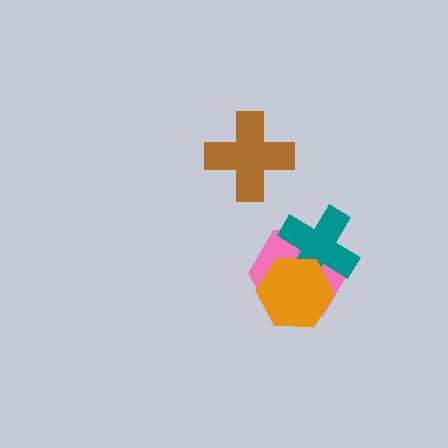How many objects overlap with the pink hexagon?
2 objects overlap with the pink hexagon.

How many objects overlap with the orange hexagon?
2 objects overlap with the orange hexagon.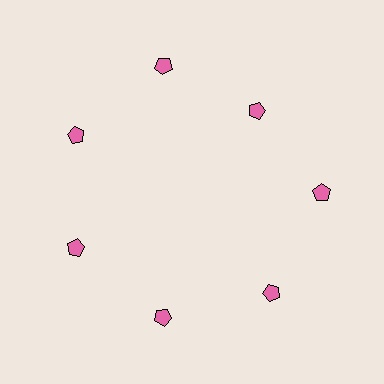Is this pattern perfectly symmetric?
No. The 7 pink pentagons are arranged in a ring, but one element near the 1 o'clock position is pulled inward toward the center, breaking the 7-fold rotational symmetry.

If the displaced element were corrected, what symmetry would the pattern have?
It would have 7-fold rotational symmetry — the pattern would map onto itself every 51 degrees.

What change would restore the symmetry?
The symmetry would be restored by moving it outward, back onto the ring so that all 7 pentagons sit at equal angles and equal distance from the center.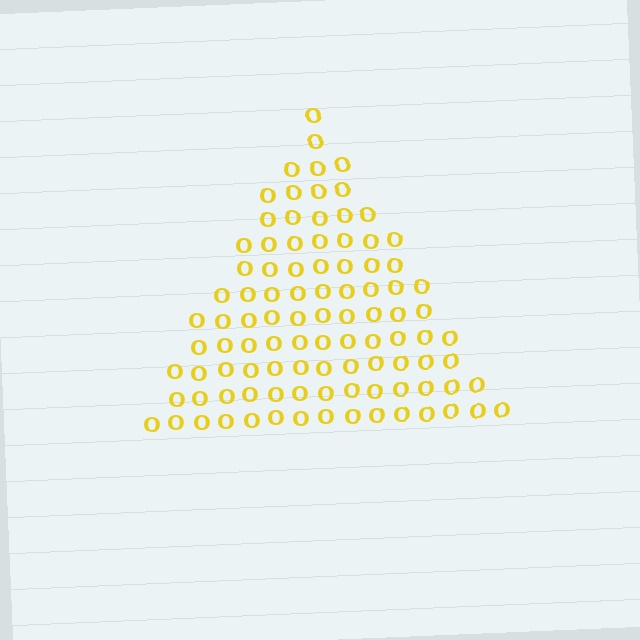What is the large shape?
The large shape is a triangle.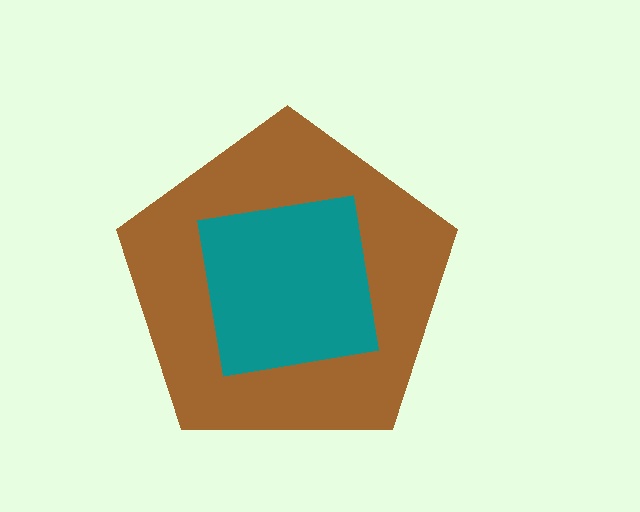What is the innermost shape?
The teal square.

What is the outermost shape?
The brown pentagon.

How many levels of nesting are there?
2.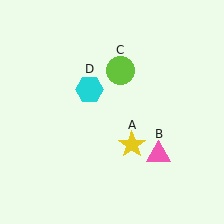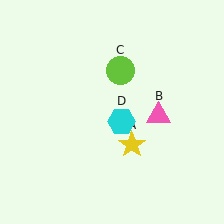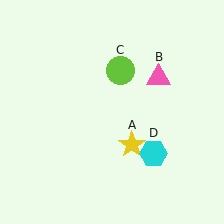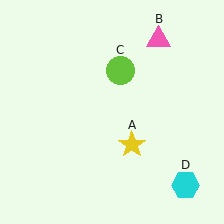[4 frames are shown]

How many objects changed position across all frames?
2 objects changed position: pink triangle (object B), cyan hexagon (object D).